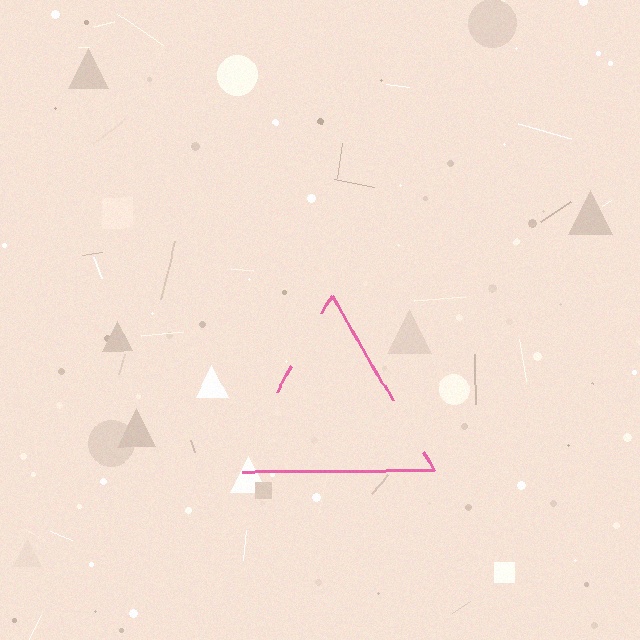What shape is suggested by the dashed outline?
The dashed outline suggests a triangle.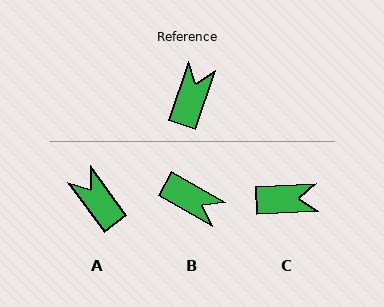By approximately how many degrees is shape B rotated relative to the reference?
Approximately 101 degrees clockwise.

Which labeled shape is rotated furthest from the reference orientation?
B, about 101 degrees away.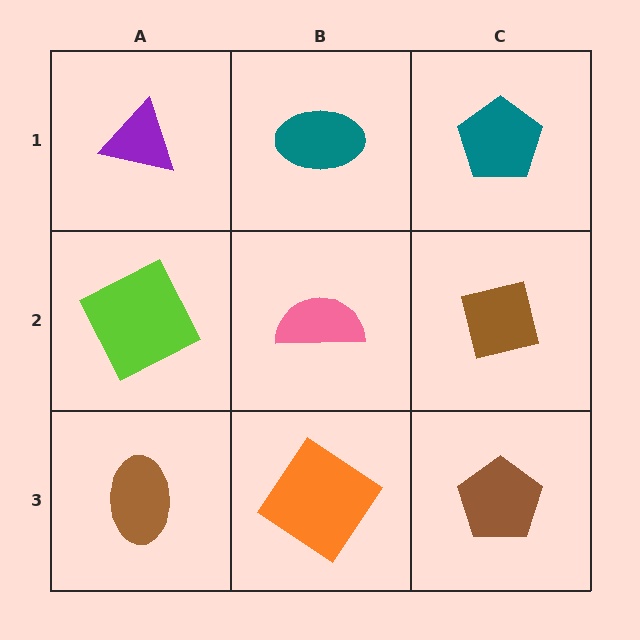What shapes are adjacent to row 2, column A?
A purple triangle (row 1, column A), a brown ellipse (row 3, column A), a pink semicircle (row 2, column B).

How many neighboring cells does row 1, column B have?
3.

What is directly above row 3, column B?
A pink semicircle.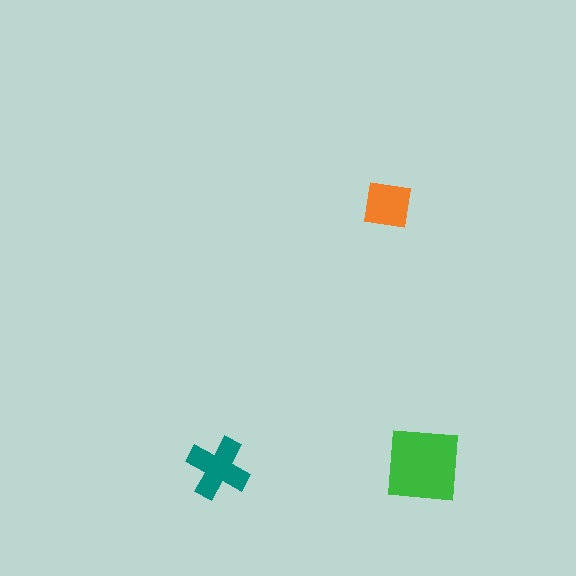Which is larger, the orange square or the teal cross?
The teal cross.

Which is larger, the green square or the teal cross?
The green square.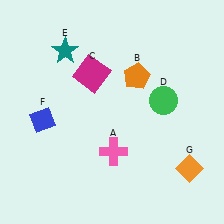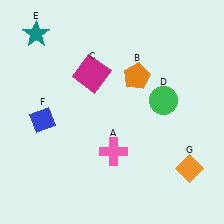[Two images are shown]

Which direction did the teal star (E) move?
The teal star (E) moved left.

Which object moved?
The teal star (E) moved left.